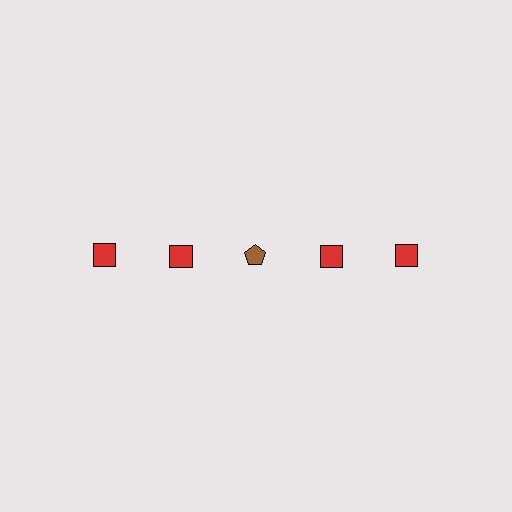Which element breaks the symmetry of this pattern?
The brown pentagon in the top row, center column breaks the symmetry. All other shapes are red squares.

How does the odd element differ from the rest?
It differs in both color (brown instead of red) and shape (pentagon instead of square).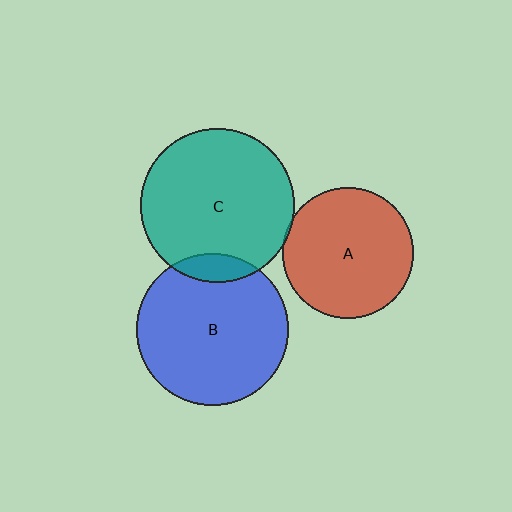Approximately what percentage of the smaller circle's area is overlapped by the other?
Approximately 10%.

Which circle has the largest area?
Circle C (teal).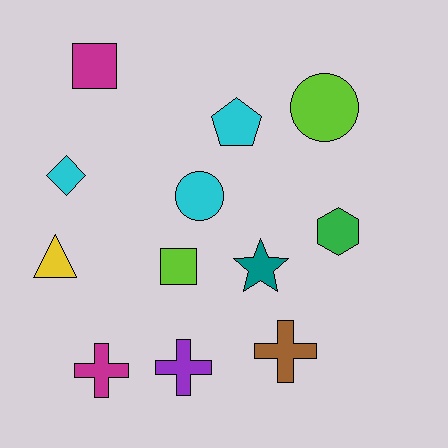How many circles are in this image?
There are 2 circles.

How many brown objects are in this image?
There is 1 brown object.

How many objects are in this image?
There are 12 objects.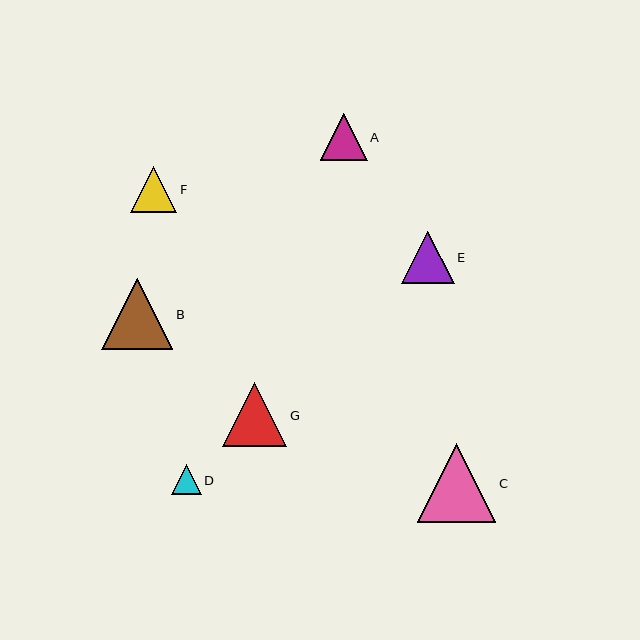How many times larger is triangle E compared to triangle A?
Triangle E is approximately 1.1 times the size of triangle A.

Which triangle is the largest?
Triangle C is the largest with a size of approximately 79 pixels.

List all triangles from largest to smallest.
From largest to smallest: C, B, G, E, A, F, D.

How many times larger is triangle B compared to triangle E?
Triangle B is approximately 1.4 times the size of triangle E.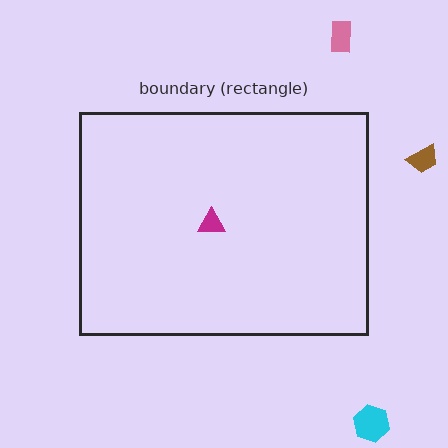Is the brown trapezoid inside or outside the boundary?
Outside.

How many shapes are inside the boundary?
1 inside, 3 outside.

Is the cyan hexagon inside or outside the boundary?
Outside.